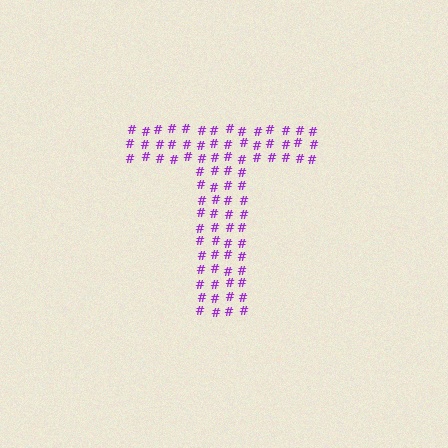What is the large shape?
The large shape is the letter T.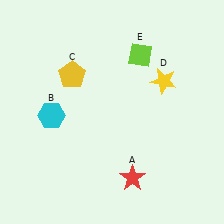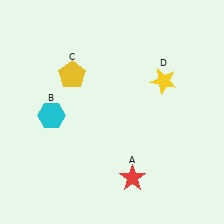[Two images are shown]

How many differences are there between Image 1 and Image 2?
There is 1 difference between the two images.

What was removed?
The lime diamond (E) was removed in Image 2.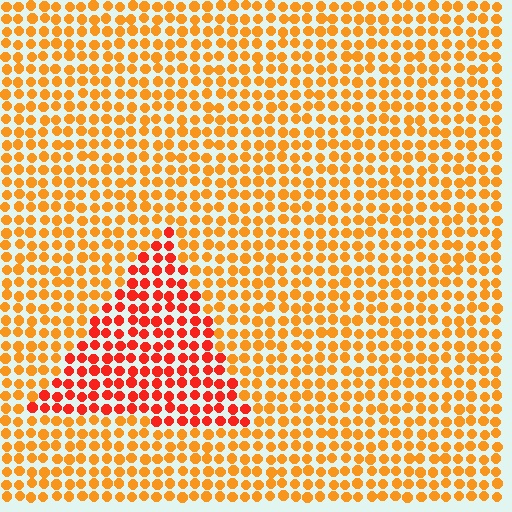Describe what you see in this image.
The image is filled with small orange elements in a uniform arrangement. A triangle-shaped region is visible where the elements are tinted to a slightly different hue, forming a subtle color boundary.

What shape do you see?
I see a triangle.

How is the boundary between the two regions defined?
The boundary is defined purely by a slight shift in hue (about 32 degrees). Spacing, size, and orientation are identical on both sides.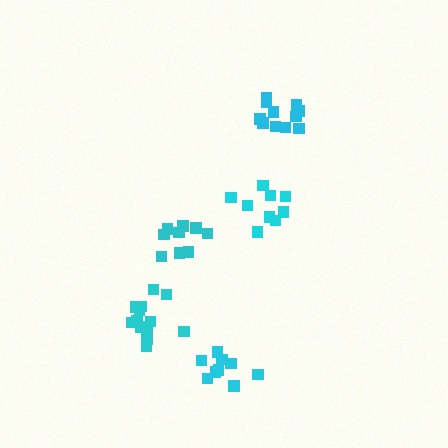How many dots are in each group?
Group 1: 9 dots, Group 2: 9 dots, Group 3: 11 dots, Group 4: 13 dots, Group 5: 9 dots (51 total).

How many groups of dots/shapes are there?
There are 5 groups.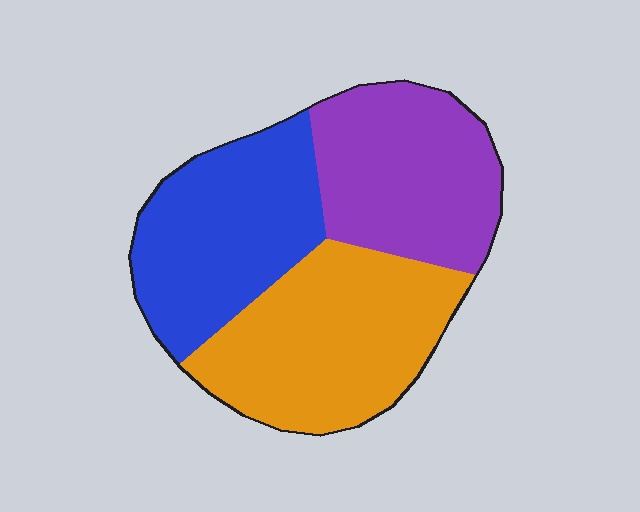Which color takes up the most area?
Orange, at roughly 35%.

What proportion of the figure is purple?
Purple takes up about one third (1/3) of the figure.